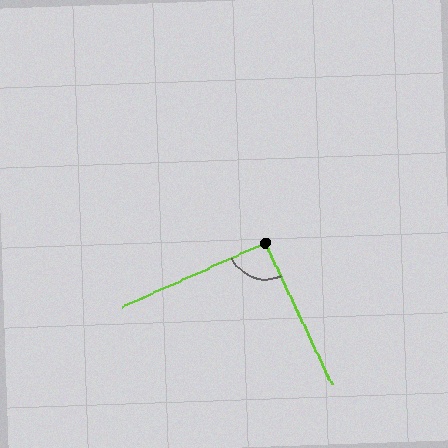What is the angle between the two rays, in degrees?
Approximately 91 degrees.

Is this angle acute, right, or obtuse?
It is approximately a right angle.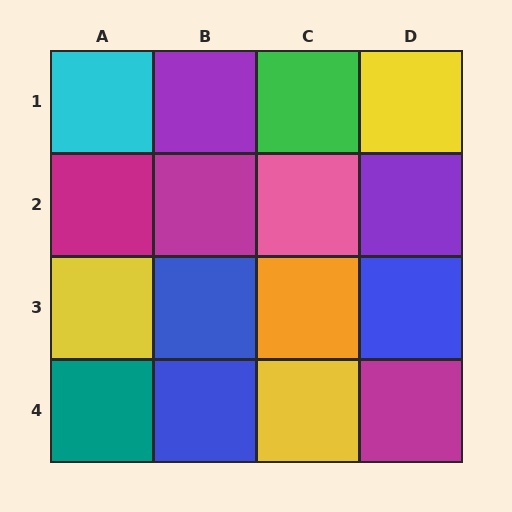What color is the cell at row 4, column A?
Teal.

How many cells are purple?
2 cells are purple.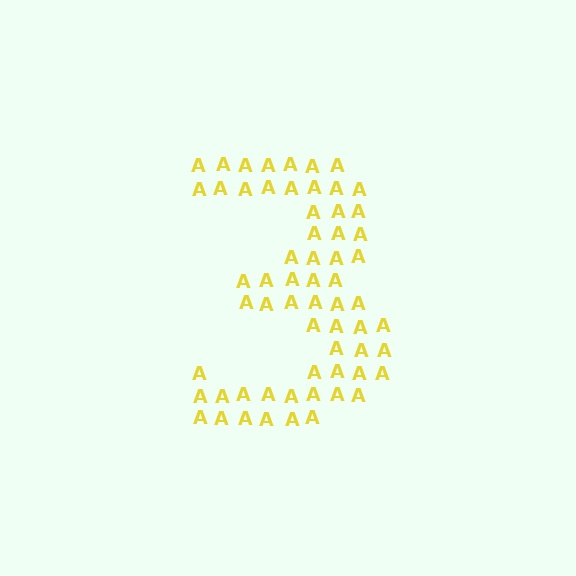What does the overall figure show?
The overall figure shows the digit 3.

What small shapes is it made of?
It is made of small letter A's.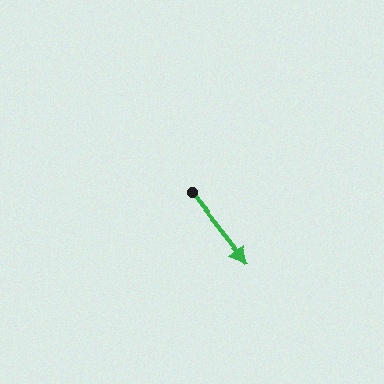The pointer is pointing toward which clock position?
Roughly 5 o'clock.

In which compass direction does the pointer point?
Southeast.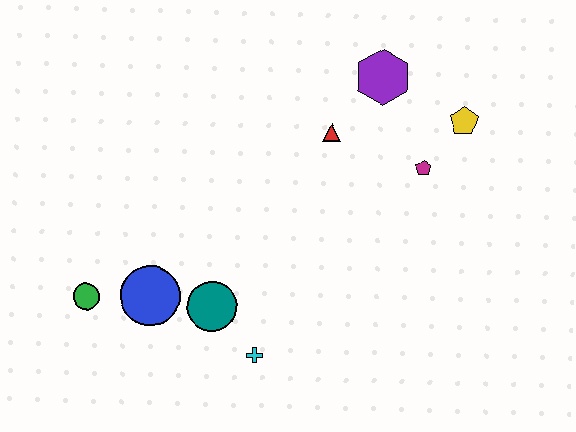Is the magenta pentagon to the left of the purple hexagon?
No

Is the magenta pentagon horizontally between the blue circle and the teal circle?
No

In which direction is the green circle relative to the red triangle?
The green circle is to the left of the red triangle.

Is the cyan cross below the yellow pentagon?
Yes